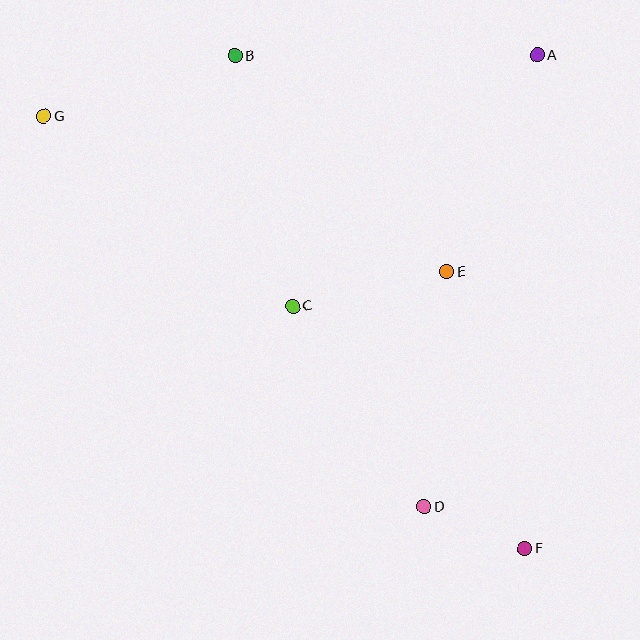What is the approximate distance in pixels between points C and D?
The distance between C and D is approximately 240 pixels.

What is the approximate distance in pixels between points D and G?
The distance between D and G is approximately 545 pixels.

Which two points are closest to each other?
Points D and F are closest to each other.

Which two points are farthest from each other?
Points F and G are farthest from each other.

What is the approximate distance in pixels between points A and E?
The distance between A and E is approximately 235 pixels.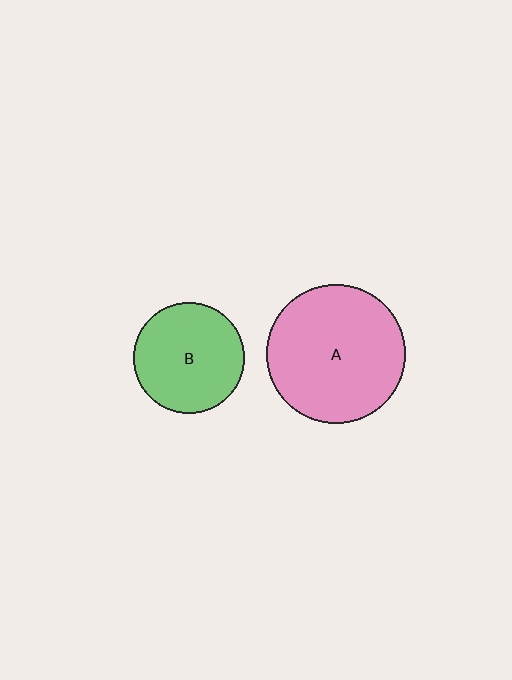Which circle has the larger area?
Circle A (pink).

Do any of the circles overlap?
No, none of the circles overlap.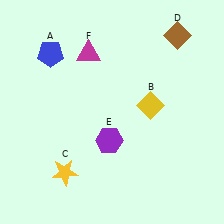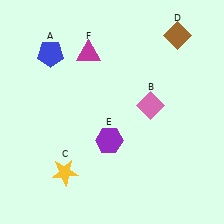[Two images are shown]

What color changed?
The diamond (B) changed from yellow in Image 1 to pink in Image 2.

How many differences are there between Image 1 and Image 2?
There is 1 difference between the two images.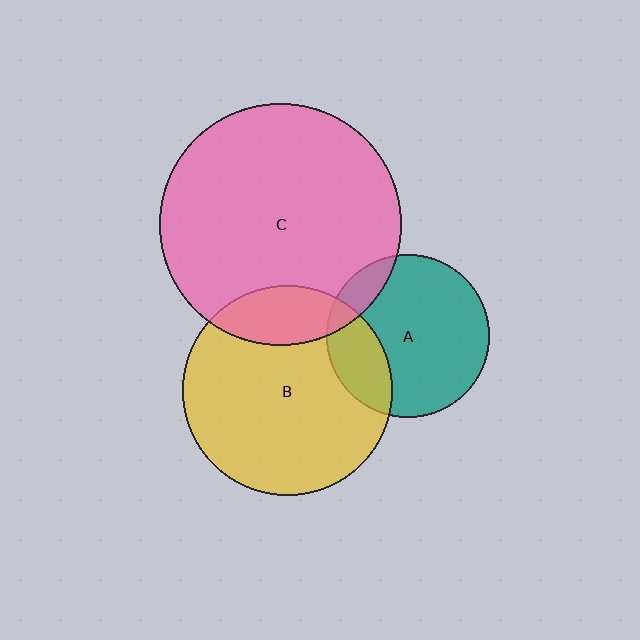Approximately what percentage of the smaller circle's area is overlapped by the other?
Approximately 10%.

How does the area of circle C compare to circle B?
Approximately 1.3 times.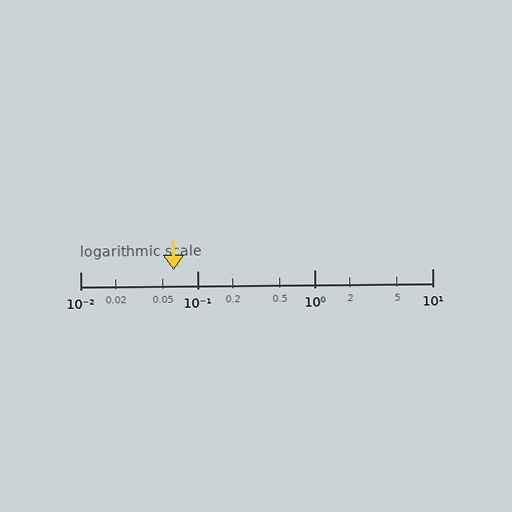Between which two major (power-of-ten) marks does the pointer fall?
The pointer is between 0.01 and 0.1.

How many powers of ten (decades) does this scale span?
The scale spans 3 decades, from 0.01 to 10.